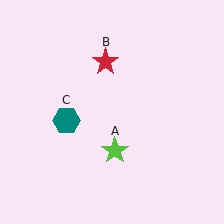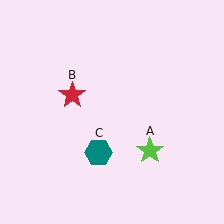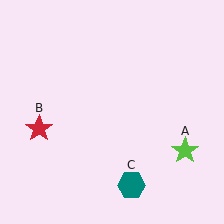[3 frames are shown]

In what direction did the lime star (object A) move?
The lime star (object A) moved right.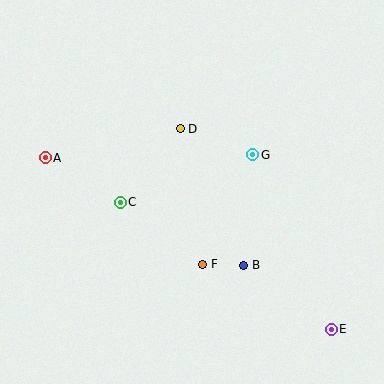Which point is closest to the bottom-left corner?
Point C is closest to the bottom-left corner.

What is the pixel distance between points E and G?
The distance between E and G is 191 pixels.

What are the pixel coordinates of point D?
Point D is at (180, 129).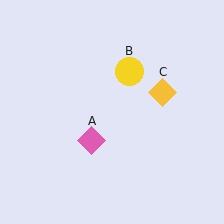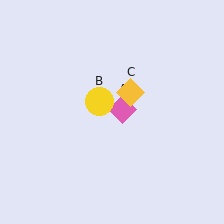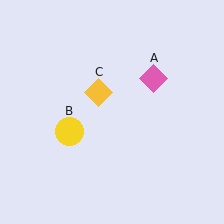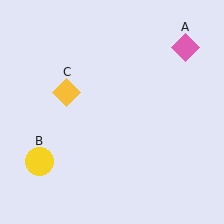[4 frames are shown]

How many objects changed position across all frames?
3 objects changed position: pink diamond (object A), yellow circle (object B), yellow diamond (object C).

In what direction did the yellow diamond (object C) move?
The yellow diamond (object C) moved left.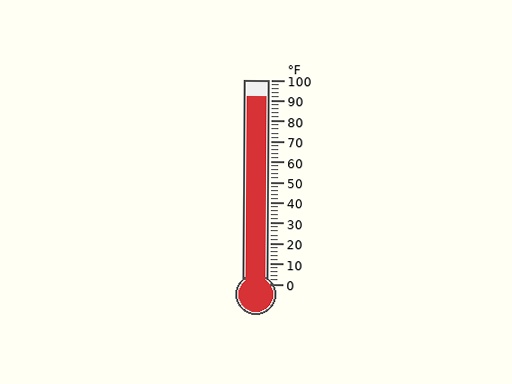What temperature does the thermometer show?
The thermometer shows approximately 92°F.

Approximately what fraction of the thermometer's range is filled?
The thermometer is filled to approximately 90% of its range.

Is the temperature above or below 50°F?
The temperature is above 50°F.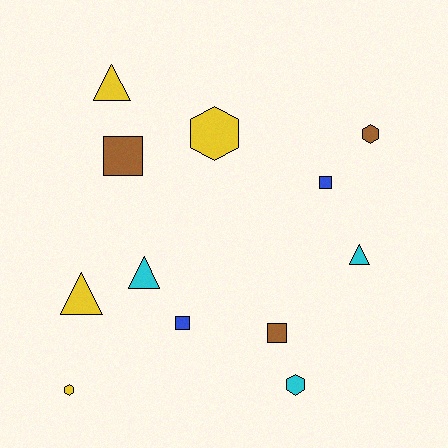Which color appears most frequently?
Yellow, with 4 objects.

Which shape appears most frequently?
Triangle, with 4 objects.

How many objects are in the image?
There are 12 objects.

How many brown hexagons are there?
There is 1 brown hexagon.